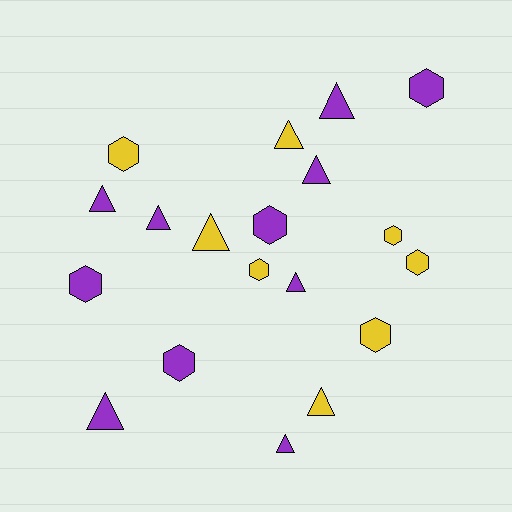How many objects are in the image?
There are 19 objects.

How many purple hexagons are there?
There are 4 purple hexagons.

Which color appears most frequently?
Purple, with 11 objects.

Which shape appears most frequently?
Triangle, with 10 objects.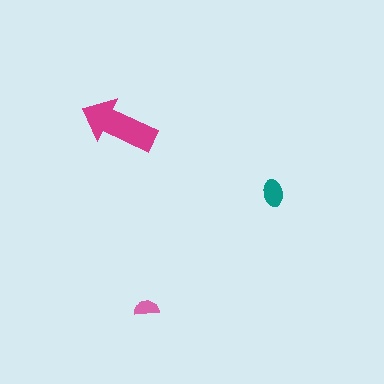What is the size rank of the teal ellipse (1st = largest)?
2nd.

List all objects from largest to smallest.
The magenta arrow, the teal ellipse, the pink semicircle.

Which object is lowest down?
The pink semicircle is bottommost.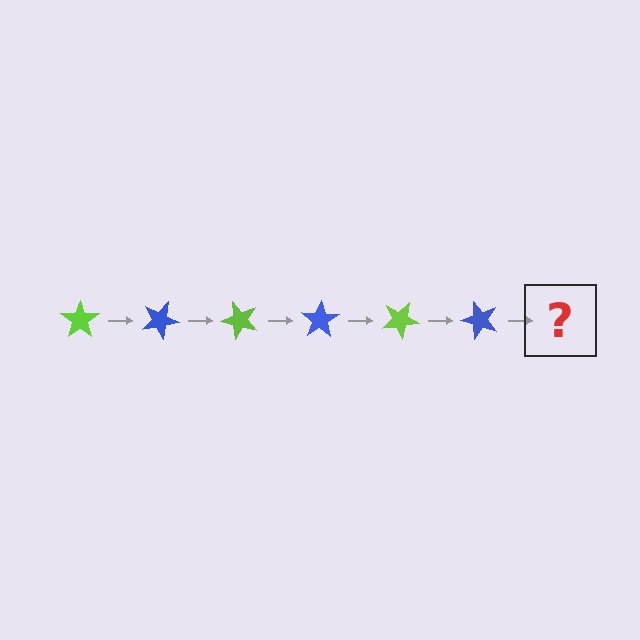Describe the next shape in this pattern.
It should be a lime star, rotated 150 degrees from the start.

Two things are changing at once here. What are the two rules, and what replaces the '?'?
The two rules are that it rotates 25 degrees each step and the color cycles through lime and blue. The '?' should be a lime star, rotated 150 degrees from the start.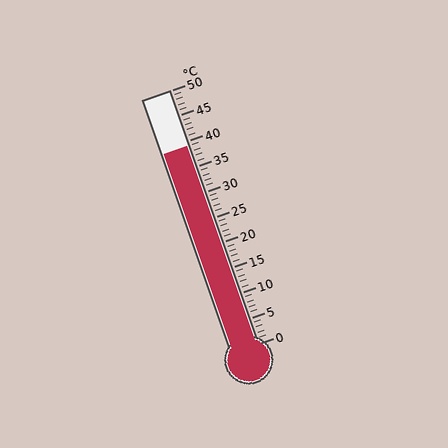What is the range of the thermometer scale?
The thermometer scale ranges from 0°C to 50°C.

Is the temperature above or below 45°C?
The temperature is below 45°C.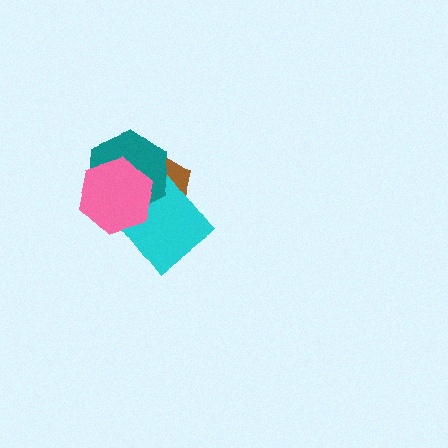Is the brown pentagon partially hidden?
Yes, it is partially covered by another shape.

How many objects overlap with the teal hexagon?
3 objects overlap with the teal hexagon.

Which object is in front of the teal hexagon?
The pink hexagon is in front of the teal hexagon.